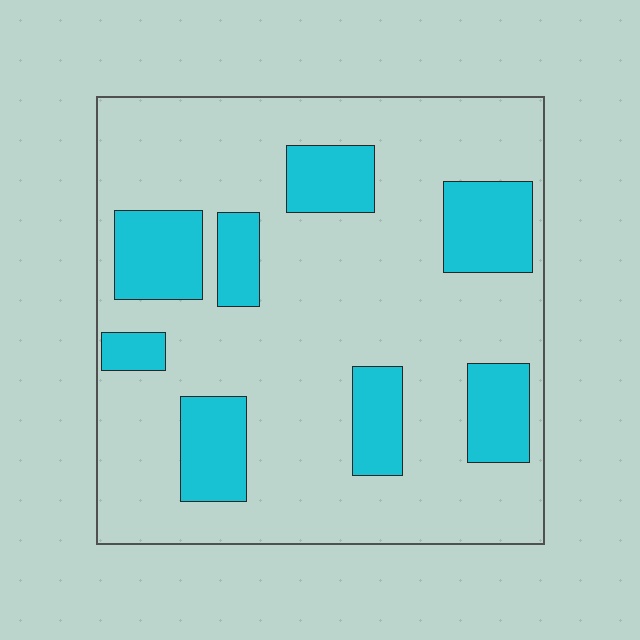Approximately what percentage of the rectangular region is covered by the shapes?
Approximately 25%.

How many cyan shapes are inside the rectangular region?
8.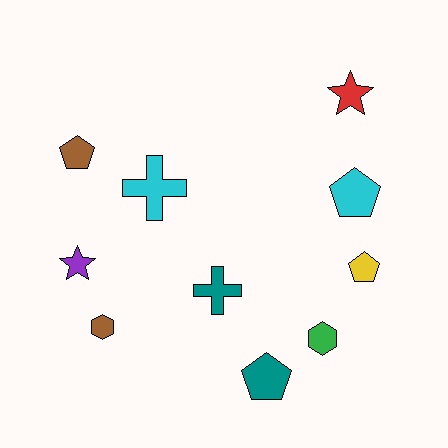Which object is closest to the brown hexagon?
The purple star is closest to the brown hexagon.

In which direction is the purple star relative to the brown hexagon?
The purple star is above the brown hexagon.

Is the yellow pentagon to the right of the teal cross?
Yes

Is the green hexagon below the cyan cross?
Yes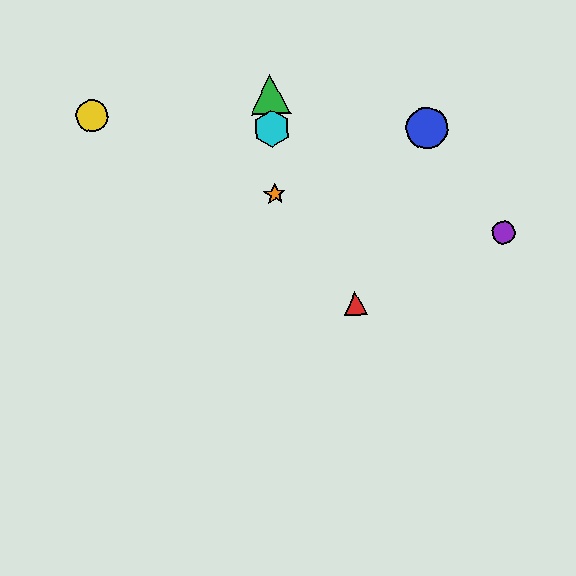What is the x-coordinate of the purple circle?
The purple circle is at x≈504.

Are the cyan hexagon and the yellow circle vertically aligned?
No, the cyan hexagon is at x≈272 and the yellow circle is at x≈92.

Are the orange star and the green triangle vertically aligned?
Yes, both are at x≈275.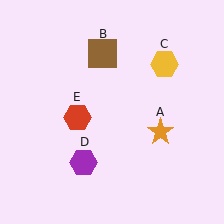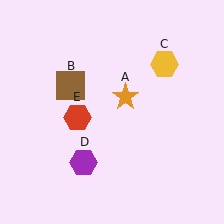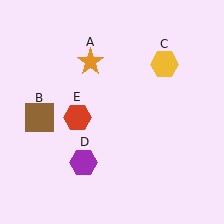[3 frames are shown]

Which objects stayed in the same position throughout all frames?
Yellow hexagon (object C) and purple hexagon (object D) and red hexagon (object E) remained stationary.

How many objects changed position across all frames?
2 objects changed position: orange star (object A), brown square (object B).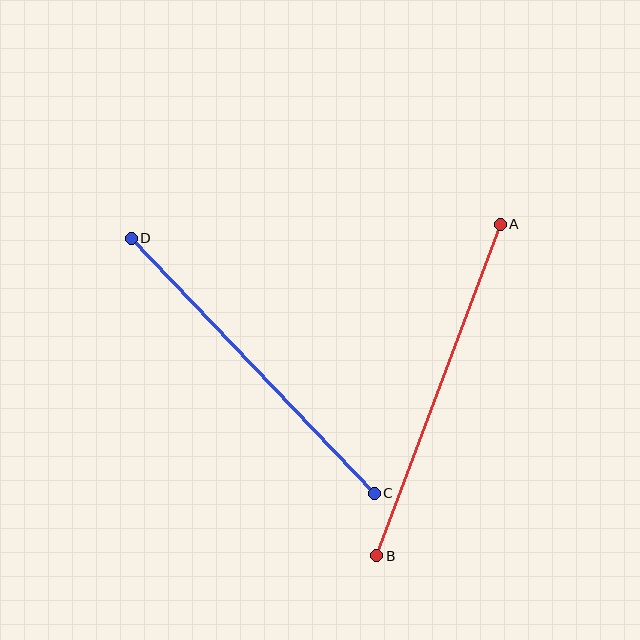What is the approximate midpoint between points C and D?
The midpoint is at approximately (253, 366) pixels.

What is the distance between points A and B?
The distance is approximately 353 pixels.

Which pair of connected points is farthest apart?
Points A and B are farthest apart.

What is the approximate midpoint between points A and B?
The midpoint is at approximately (438, 390) pixels.